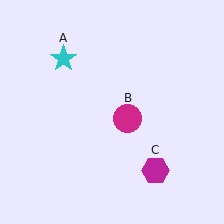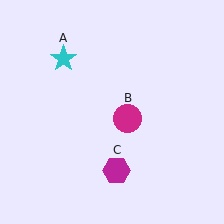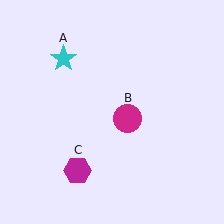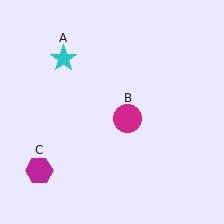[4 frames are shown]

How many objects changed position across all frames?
1 object changed position: magenta hexagon (object C).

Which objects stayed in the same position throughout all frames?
Cyan star (object A) and magenta circle (object B) remained stationary.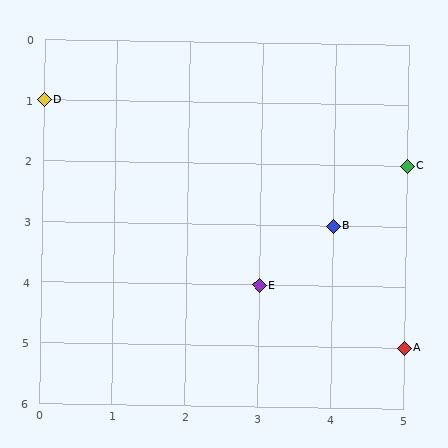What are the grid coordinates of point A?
Point A is at grid coordinates (5, 5).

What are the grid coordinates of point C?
Point C is at grid coordinates (5, 2).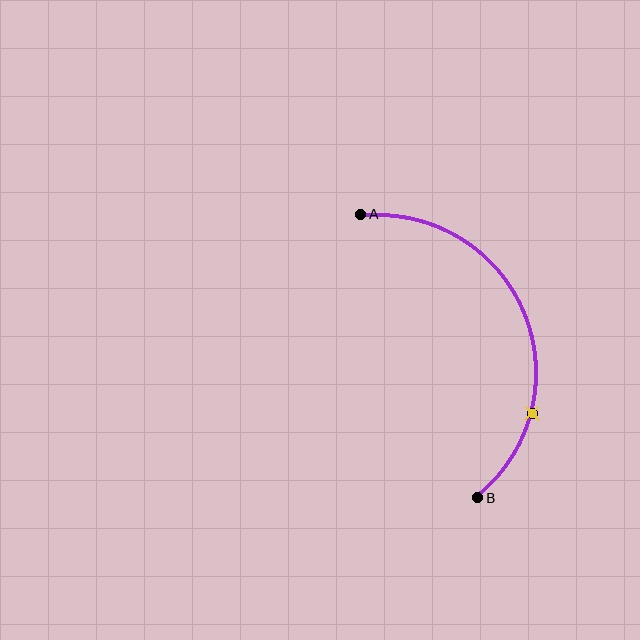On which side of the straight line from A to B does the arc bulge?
The arc bulges to the right of the straight line connecting A and B.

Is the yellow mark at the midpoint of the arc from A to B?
No. The yellow mark lies on the arc but is closer to endpoint B. The arc midpoint would be at the point on the curve equidistant along the arc from both A and B.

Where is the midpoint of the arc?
The arc midpoint is the point on the curve farthest from the straight line joining A and B. It sits to the right of that line.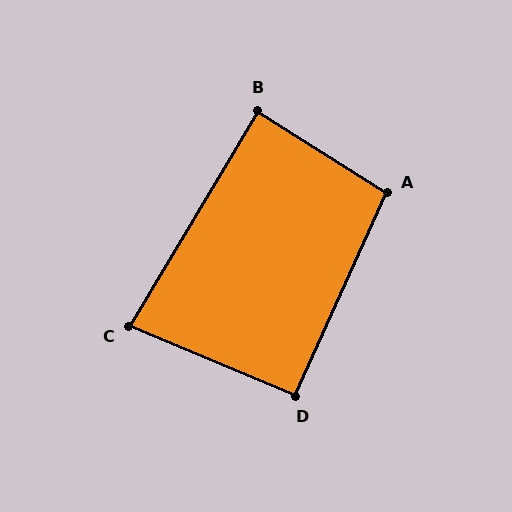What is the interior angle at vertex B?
Approximately 88 degrees (approximately right).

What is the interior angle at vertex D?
Approximately 92 degrees (approximately right).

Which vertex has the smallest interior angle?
C, at approximately 82 degrees.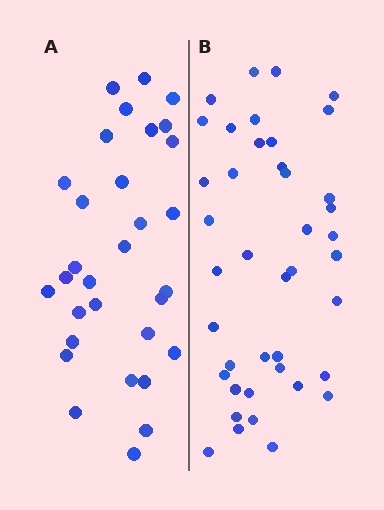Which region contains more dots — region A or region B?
Region B (the right region) has more dots.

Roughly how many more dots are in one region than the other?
Region B has roughly 10 or so more dots than region A.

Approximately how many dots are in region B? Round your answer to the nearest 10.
About 40 dots. (The exact count is 41, which rounds to 40.)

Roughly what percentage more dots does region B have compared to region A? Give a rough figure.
About 30% more.